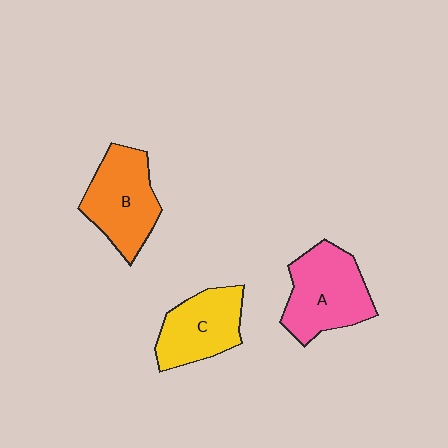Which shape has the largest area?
Shape A (pink).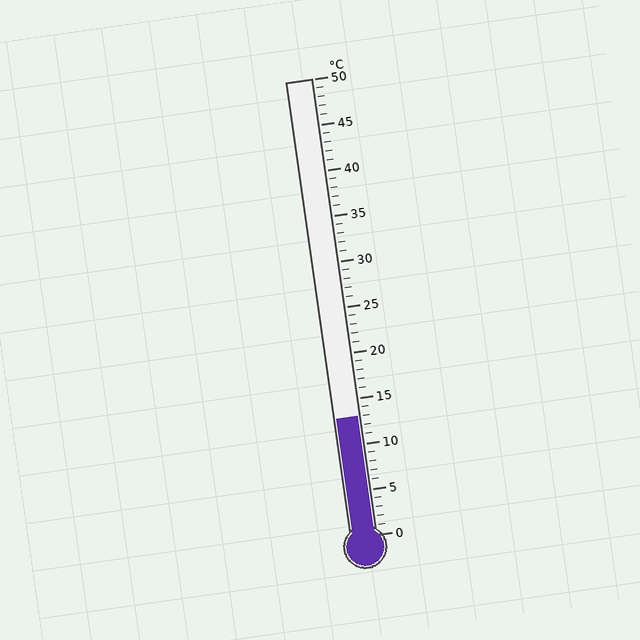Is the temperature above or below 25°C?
The temperature is below 25°C.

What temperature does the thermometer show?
The thermometer shows approximately 13°C.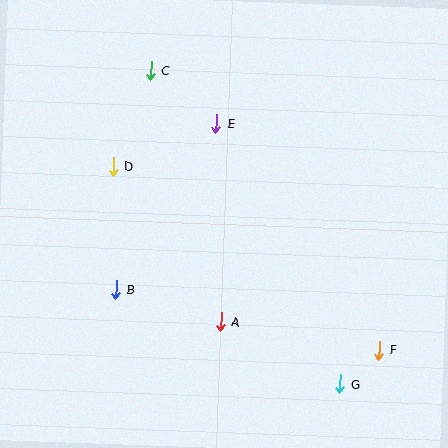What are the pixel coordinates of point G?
Point G is at (340, 384).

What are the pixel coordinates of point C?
Point C is at (151, 71).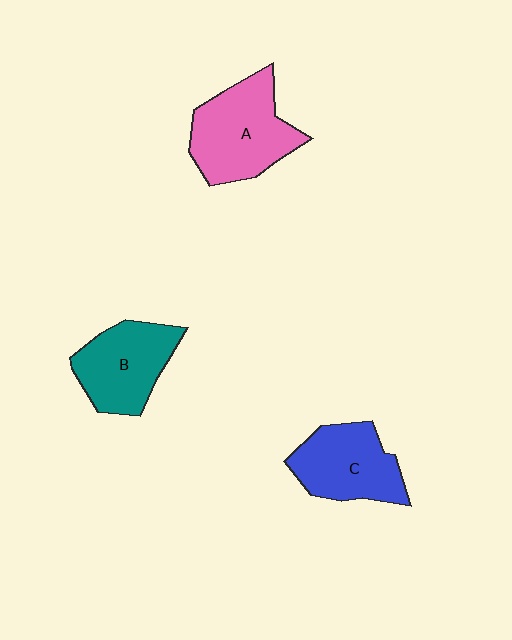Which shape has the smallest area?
Shape B (teal).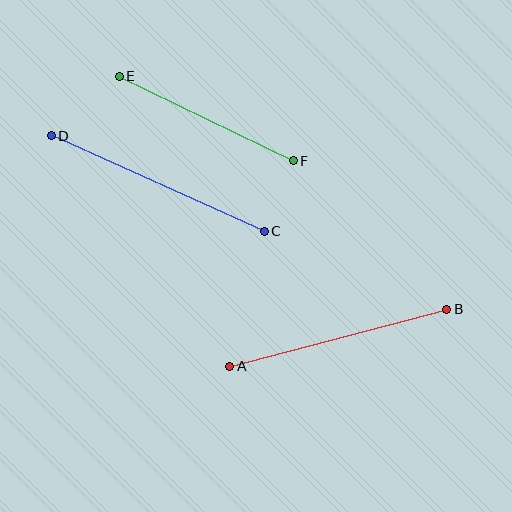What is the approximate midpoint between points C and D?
The midpoint is at approximately (158, 183) pixels.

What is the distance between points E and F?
The distance is approximately 194 pixels.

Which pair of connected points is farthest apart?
Points C and D are farthest apart.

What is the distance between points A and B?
The distance is approximately 225 pixels.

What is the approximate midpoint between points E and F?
The midpoint is at approximately (206, 119) pixels.